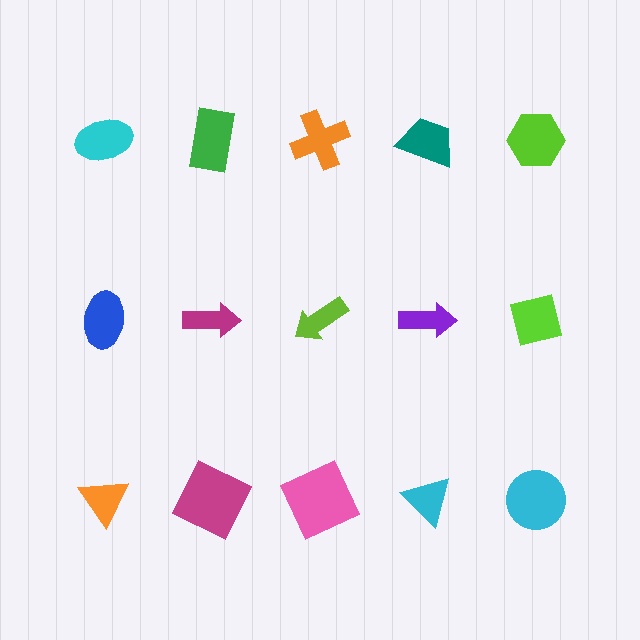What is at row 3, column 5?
A cyan circle.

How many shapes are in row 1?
5 shapes.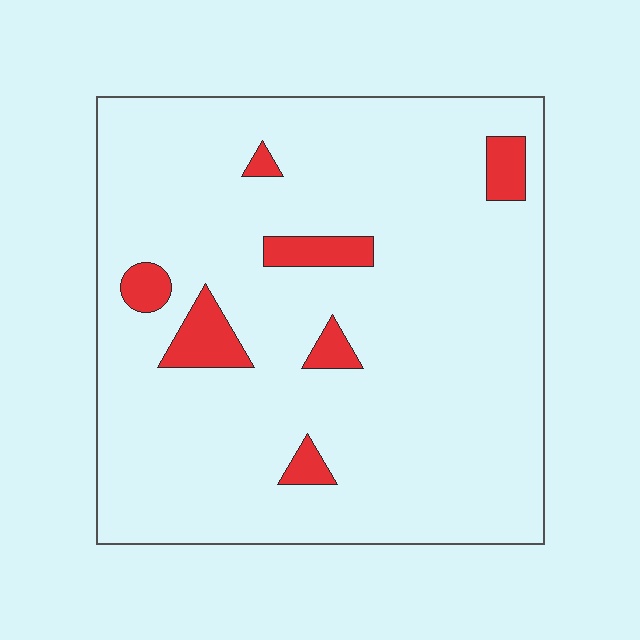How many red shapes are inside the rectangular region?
7.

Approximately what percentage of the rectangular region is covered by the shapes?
Approximately 10%.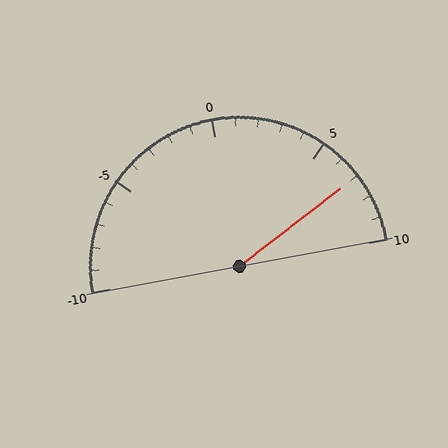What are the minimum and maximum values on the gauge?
The gauge ranges from -10 to 10.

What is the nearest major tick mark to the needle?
The nearest major tick mark is 5.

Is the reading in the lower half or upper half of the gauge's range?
The reading is in the upper half of the range (-10 to 10).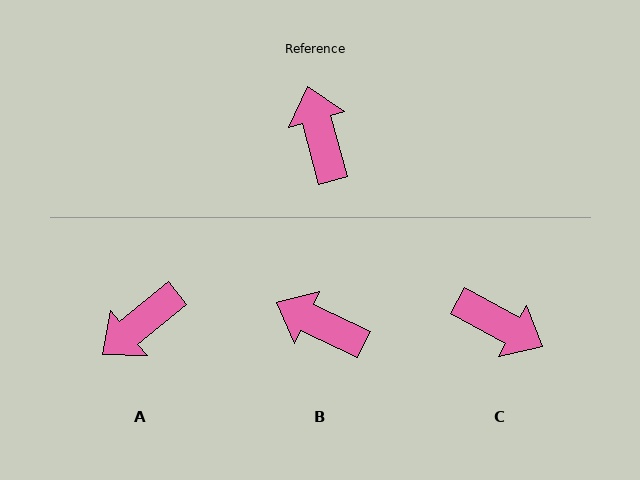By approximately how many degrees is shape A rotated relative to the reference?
Approximately 113 degrees counter-clockwise.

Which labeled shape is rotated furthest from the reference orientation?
C, about 134 degrees away.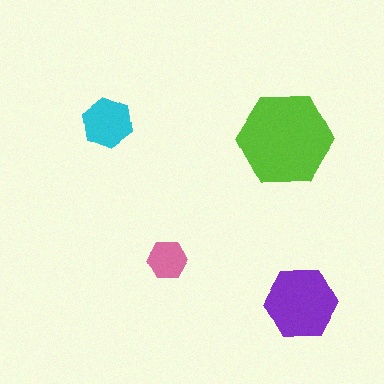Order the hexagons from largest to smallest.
the lime one, the purple one, the cyan one, the pink one.